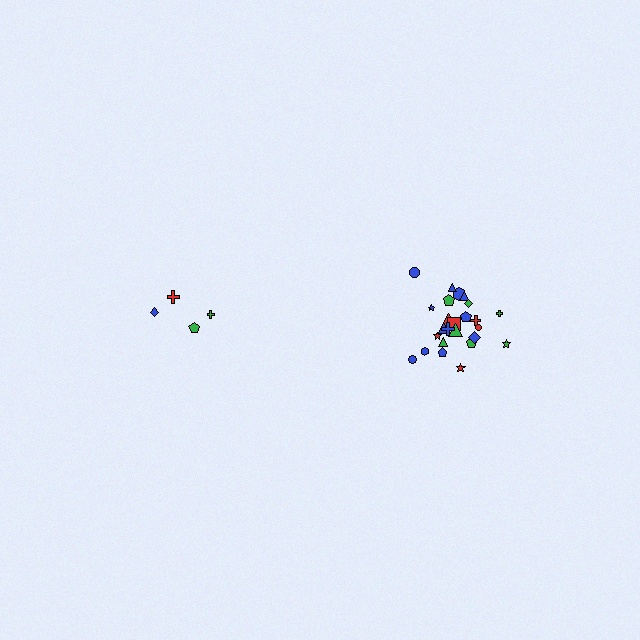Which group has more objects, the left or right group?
The right group.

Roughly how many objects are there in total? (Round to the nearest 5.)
Roughly 30 objects in total.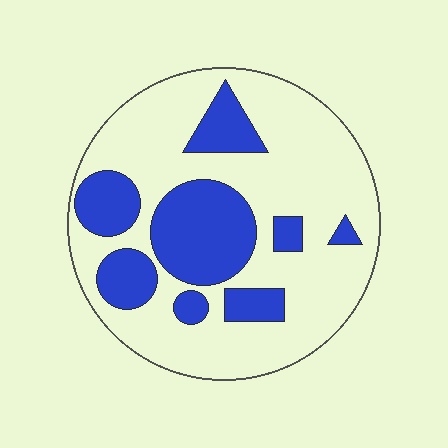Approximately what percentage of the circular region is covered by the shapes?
Approximately 30%.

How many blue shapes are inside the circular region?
8.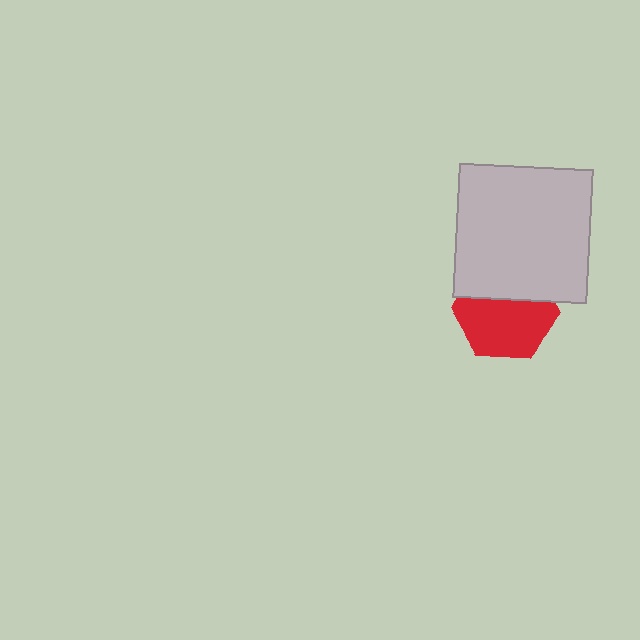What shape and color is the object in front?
The object in front is a light gray square.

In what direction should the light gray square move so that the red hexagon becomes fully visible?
The light gray square should move up. That is the shortest direction to clear the overlap and leave the red hexagon fully visible.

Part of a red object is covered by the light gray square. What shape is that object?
It is a hexagon.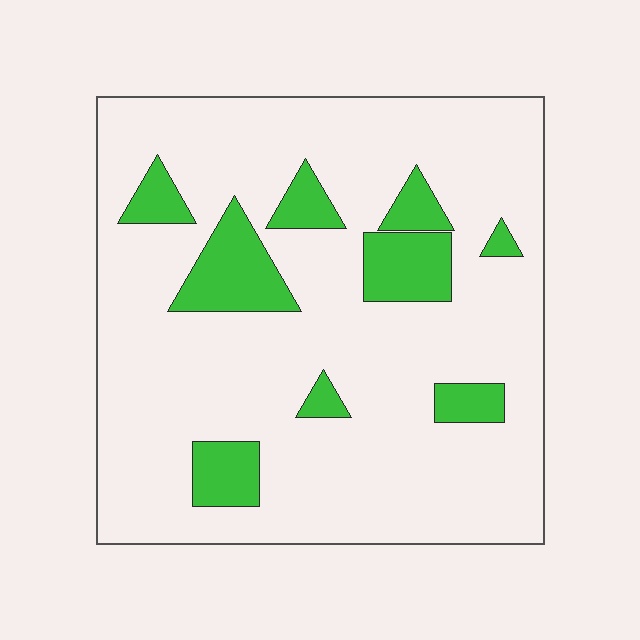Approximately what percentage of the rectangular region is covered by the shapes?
Approximately 15%.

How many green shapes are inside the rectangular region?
9.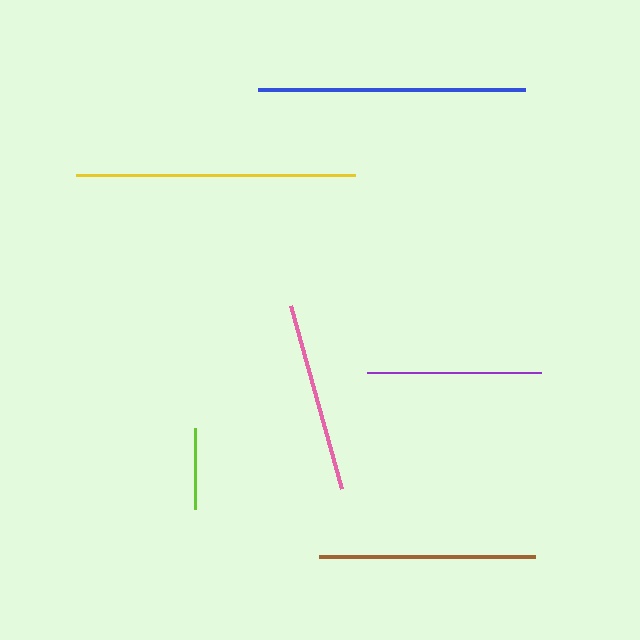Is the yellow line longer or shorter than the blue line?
The yellow line is longer than the blue line.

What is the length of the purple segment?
The purple segment is approximately 174 pixels long.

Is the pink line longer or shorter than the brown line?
The brown line is longer than the pink line.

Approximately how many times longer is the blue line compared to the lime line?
The blue line is approximately 3.3 times the length of the lime line.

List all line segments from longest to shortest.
From longest to shortest: yellow, blue, brown, pink, purple, lime.